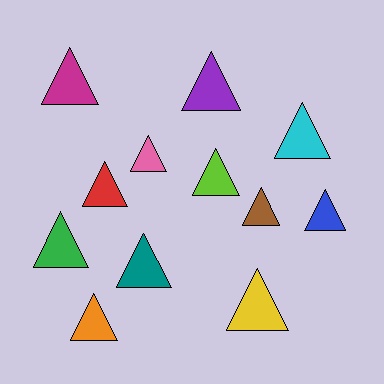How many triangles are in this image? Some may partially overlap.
There are 12 triangles.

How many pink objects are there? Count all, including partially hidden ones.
There is 1 pink object.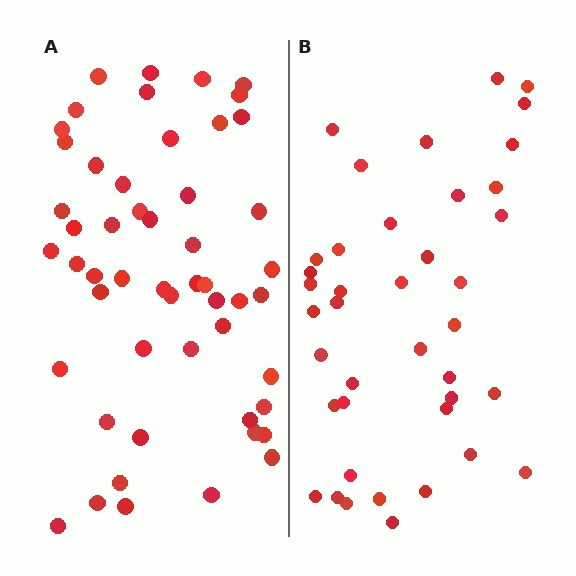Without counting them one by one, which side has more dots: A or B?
Region A (the left region) has more dots.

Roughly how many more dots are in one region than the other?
Region A has roughly 12 or so more dots than region B.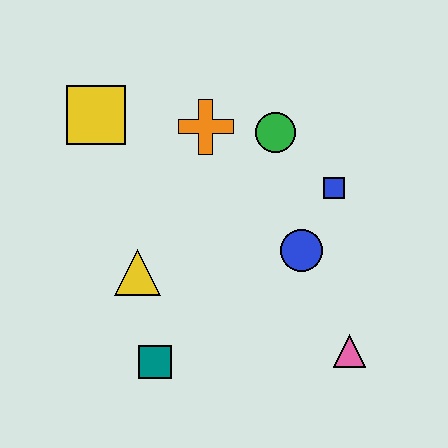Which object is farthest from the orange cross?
The pink triangle is farthest from the orange cross.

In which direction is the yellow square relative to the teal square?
The yellow square is above the teal square.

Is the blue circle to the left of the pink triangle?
Yes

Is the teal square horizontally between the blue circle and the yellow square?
Yes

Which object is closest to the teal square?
The yellow triangle is closest to the teal square.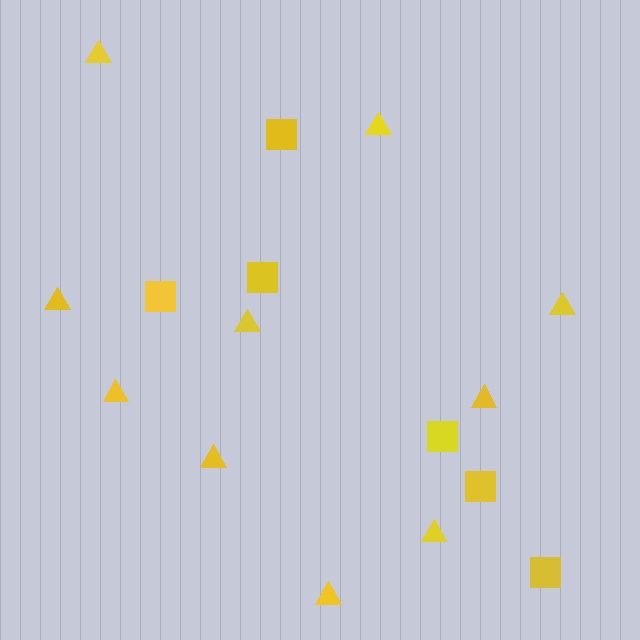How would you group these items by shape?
There are 2 groups: one group of squares (6) and one group of triangles (10).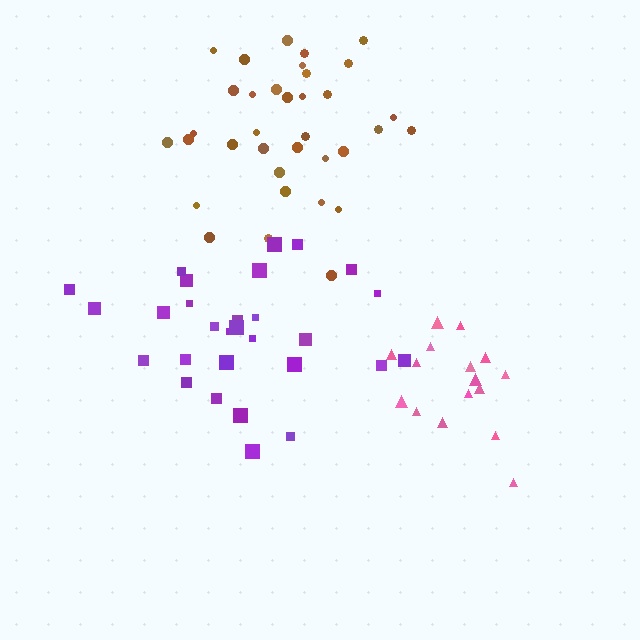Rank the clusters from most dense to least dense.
brown, pink, purple.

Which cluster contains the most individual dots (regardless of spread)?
Brown (35).